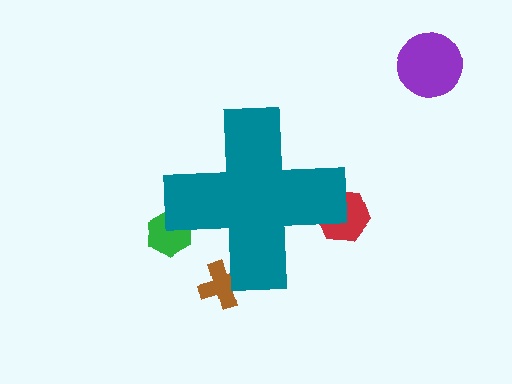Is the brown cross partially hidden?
Yes, the brown cross is partially hidden behind the teal cross.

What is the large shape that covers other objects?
A teal cross.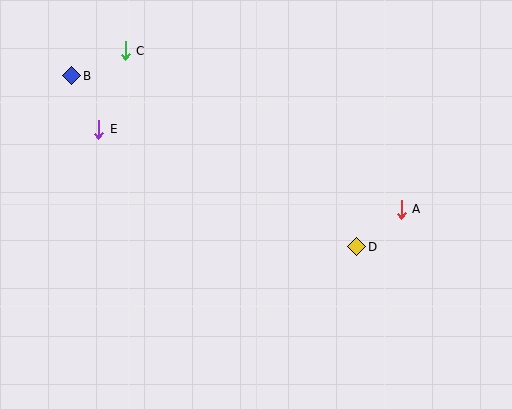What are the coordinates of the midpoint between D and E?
The midpoint between D and E is at (228, 188).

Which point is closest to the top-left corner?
Point B is closest to the top-left corner.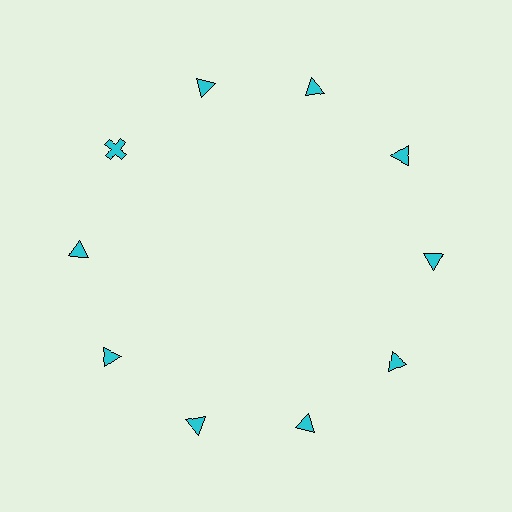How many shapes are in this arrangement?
There are 10 shapes arranged in a ring pattern.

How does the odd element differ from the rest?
It has a different shape: cross instead of triangle.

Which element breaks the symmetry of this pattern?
The cyan cross at roughly the 10 o'clock position breaks the symmetry. All other shapes are cyan triangles.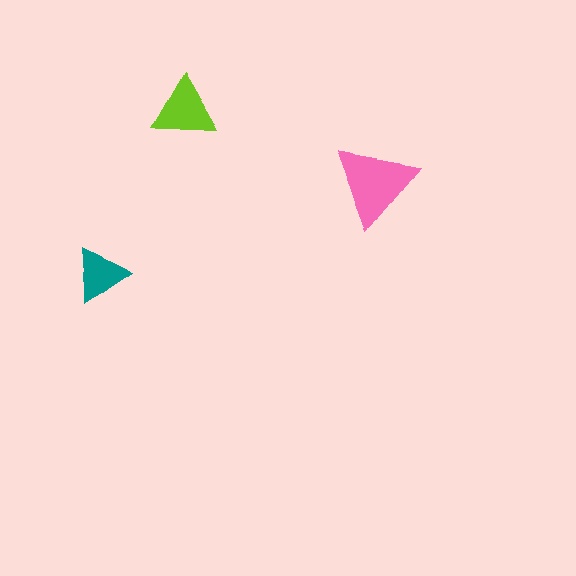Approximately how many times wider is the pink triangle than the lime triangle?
About 1.5 times wider.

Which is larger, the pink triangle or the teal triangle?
The pink one.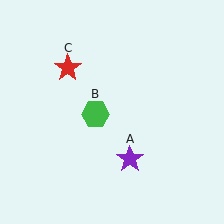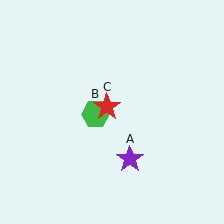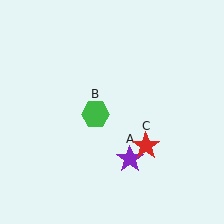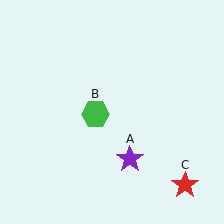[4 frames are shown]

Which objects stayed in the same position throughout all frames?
Purple star (object A) and green hexagon (object B) remained stationary.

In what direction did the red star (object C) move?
The red star (object C) moved down and to the right.